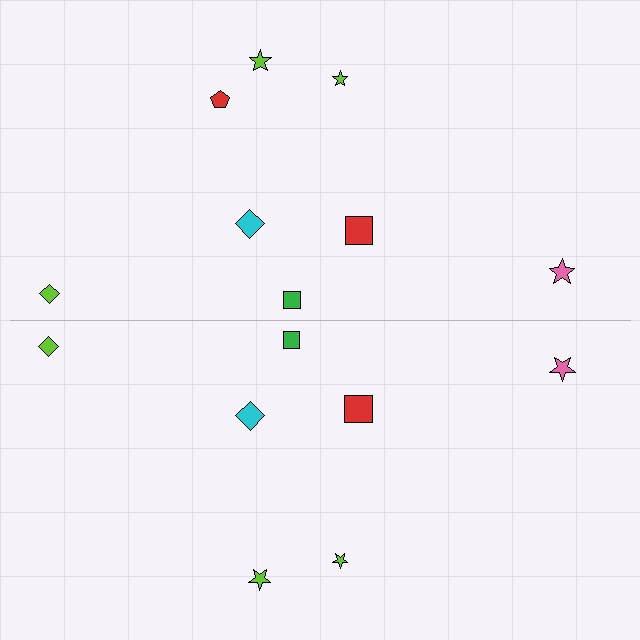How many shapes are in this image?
There are 15 shapes in this image.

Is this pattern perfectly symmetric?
No, the pattern is not perfectly symmetric. A red pentagon is missing from the bottom side.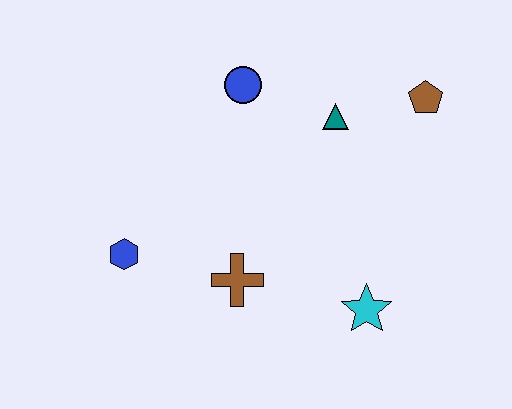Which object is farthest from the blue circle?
The cyan star is farthest from the blue circle.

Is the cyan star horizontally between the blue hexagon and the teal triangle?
No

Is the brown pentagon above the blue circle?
No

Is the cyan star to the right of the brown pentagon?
No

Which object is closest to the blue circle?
The teal triangle is closest to the blue circle.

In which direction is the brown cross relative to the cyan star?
The brown cross is to the left of the cyan star.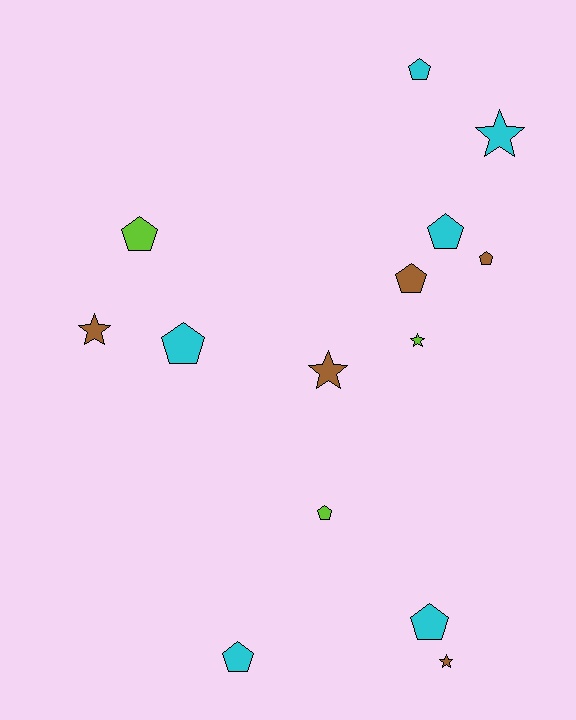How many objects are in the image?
There are 14 objects.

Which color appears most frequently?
Cyan, with 6 objects.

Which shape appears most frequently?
Pentagon, with 9 objects.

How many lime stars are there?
There is 1 lime star.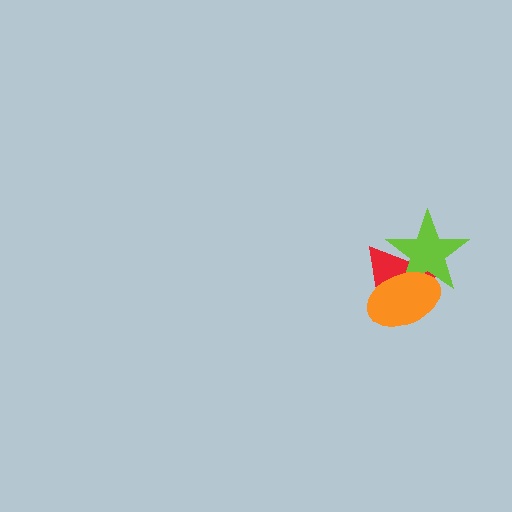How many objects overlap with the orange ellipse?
2 objects overlap with the orange ellipse.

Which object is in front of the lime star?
The orange ellipse is in front of the lime star.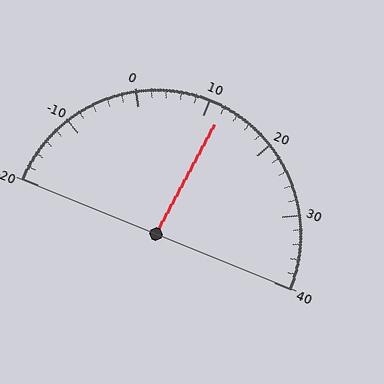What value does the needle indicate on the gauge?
The needle indicates approximately 12.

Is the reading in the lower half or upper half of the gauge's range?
The reading is in the upper half of the range (-20 to 40).